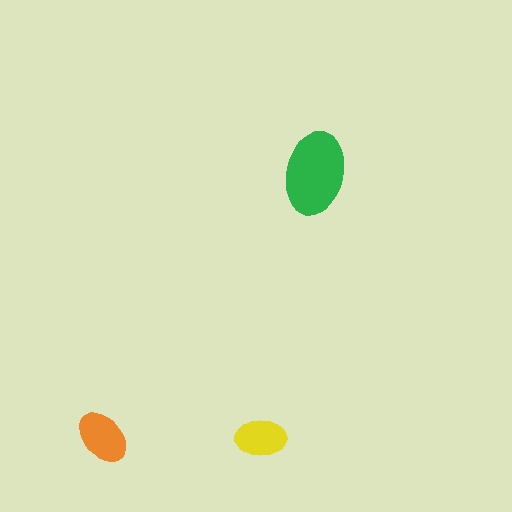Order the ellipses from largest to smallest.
the green one, the orange one, the yellow one.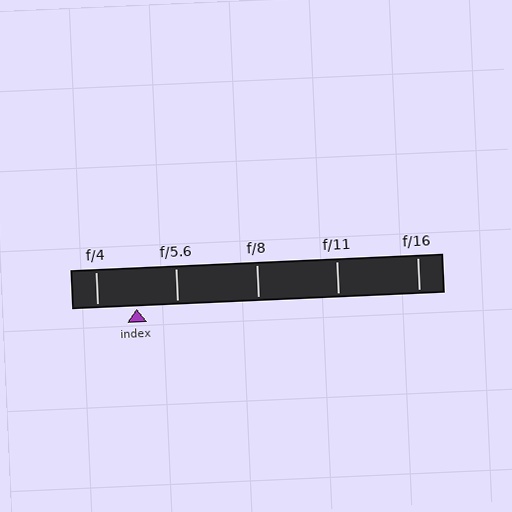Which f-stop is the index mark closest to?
The index mark is closest to f/4.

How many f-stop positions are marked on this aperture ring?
There are 5 f-stop positions marked.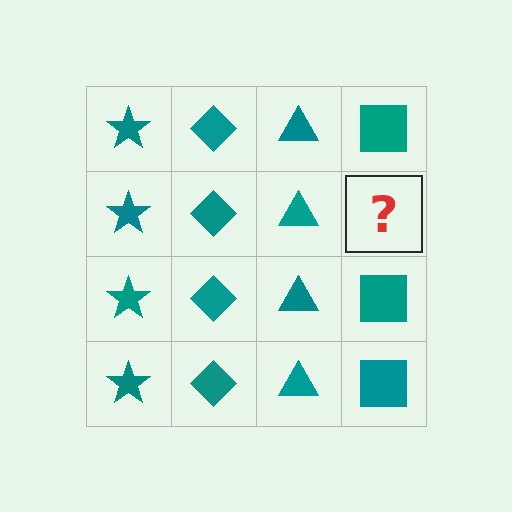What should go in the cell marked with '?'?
The missing cell should contain a teal square.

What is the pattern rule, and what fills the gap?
The rule is that each column has a consistent shape. The gap should be filled with a teal square.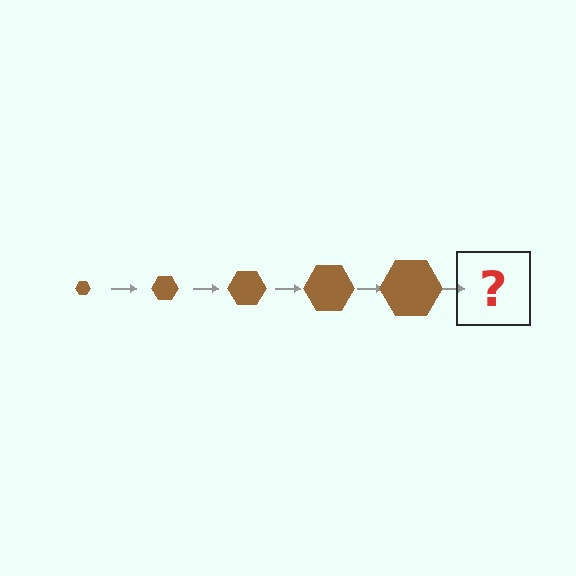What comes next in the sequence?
The next element should be a brown hexagon, larger than the previous one.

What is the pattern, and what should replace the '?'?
The pattern is that the hexagon gets progressively larger each step. The '?' should be a brown hexagon, larger than the previous one.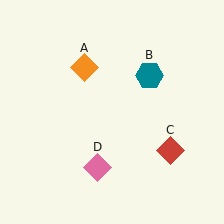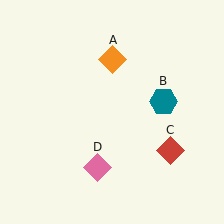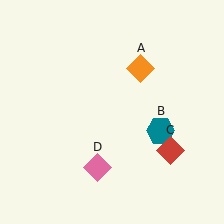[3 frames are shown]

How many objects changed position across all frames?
2 objects changed position: orange diamond (object A), teal hexagon (object B).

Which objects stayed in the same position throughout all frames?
Red diamond (object C) and pink diamond (object D) remained stationary.